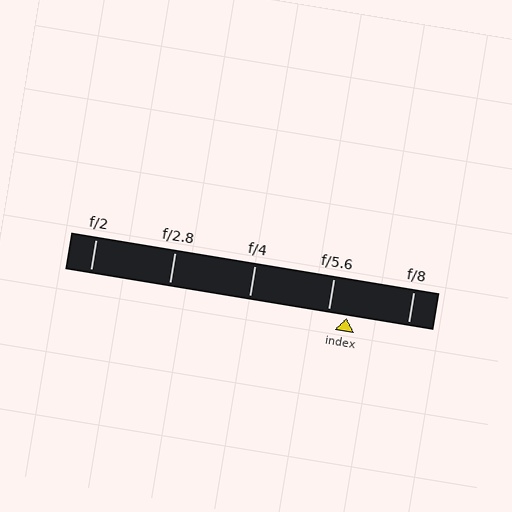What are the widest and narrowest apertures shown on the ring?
The widest aperture shown is f/2 and the narrowest is f/8.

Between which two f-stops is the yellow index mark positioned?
The index mark is between f/5.6 and f/8.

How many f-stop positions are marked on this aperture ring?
There are 5 f-stop positions marked.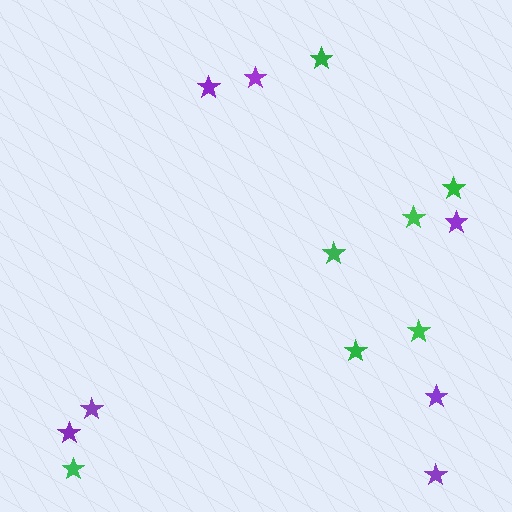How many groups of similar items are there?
There are 2 groups: one group of green stars (7) and one group of purple stars (7).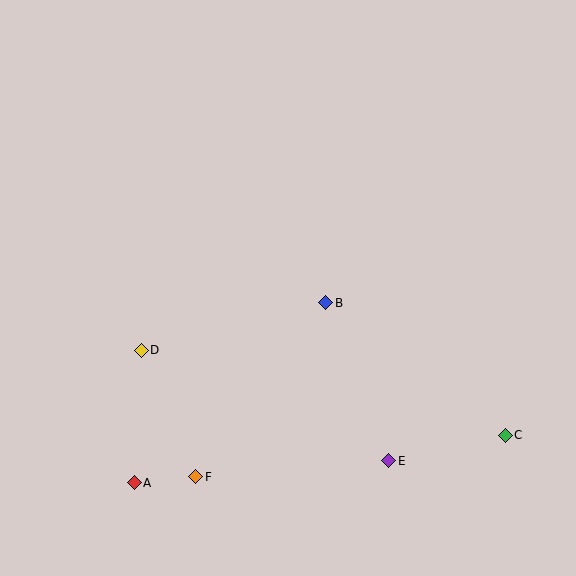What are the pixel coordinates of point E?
Point E is at (389, 461).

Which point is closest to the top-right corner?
Point B is closest to the top-right corner.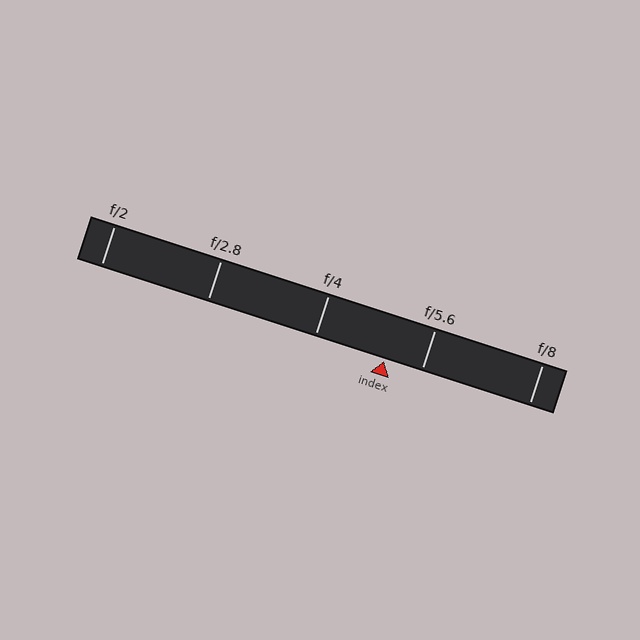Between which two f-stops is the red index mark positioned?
The index mark is between f/4 and f/5.6.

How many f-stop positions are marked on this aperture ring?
There are 5 f-stop positions marked.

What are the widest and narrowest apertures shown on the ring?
The widest aperture shown is f/2 and the narrowest is f/8.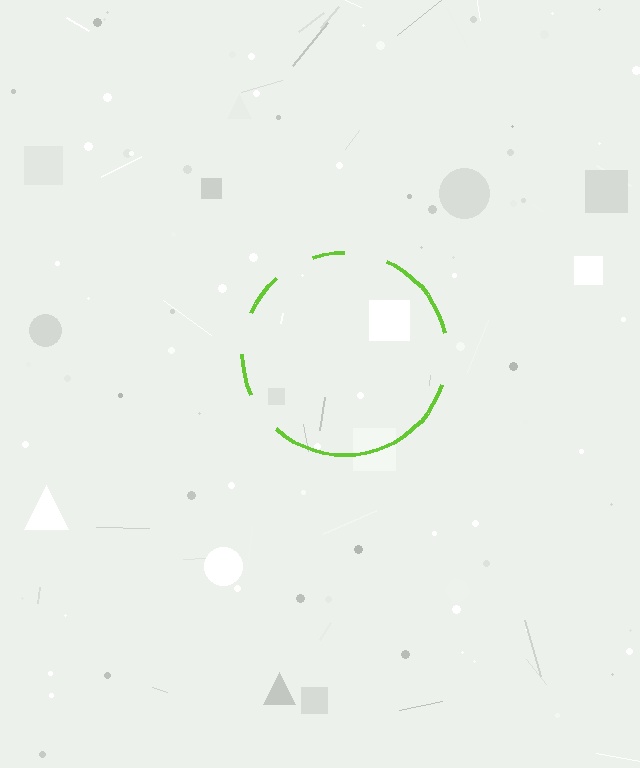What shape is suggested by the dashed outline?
The dashed outline suggests a circle.